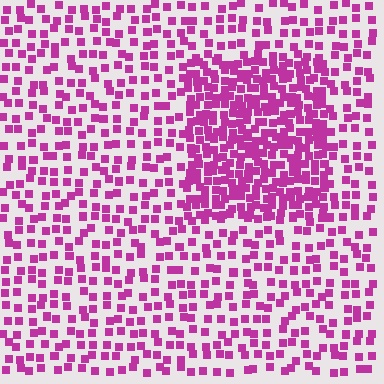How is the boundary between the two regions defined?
The boundary is defined by a change in element density (approximately 2.2x ratio). All elements are the same color, size, and shape.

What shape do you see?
I see a rectangle.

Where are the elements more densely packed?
The elements are more densely packed inside the rectangle boundary.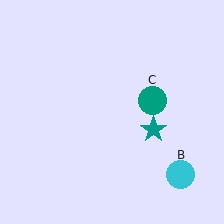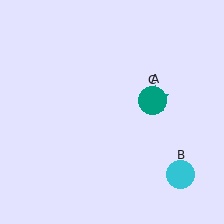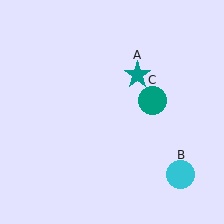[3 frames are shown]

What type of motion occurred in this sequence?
The teal star (object A) rotated counterclockwise around the center of the scene.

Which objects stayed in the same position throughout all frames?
Cyan circle (object B) and teal circle (object C) remained stationary.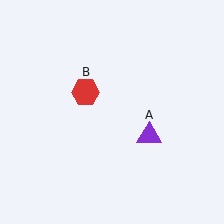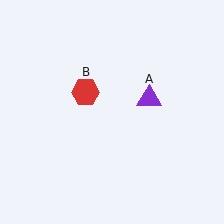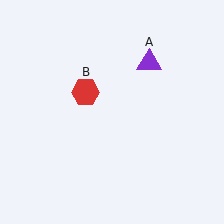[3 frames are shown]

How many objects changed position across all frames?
1 object changed position: purple triangle (object A).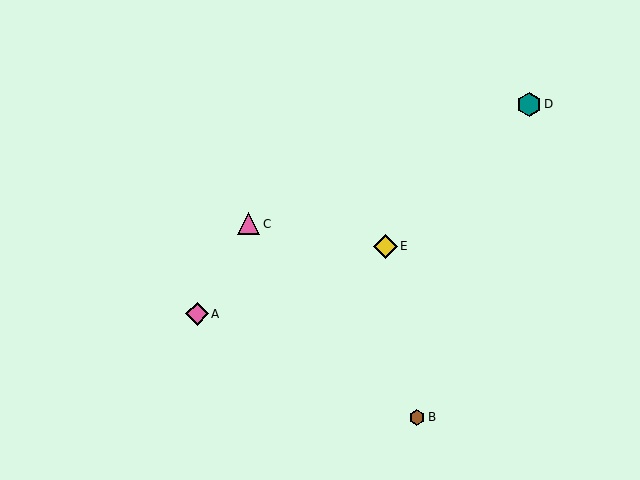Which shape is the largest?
The yellow diamond (labeled E) is the largest.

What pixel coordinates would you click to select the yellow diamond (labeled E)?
Click at (385, 246) to select the yellow diamond E.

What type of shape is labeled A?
Shape A is a pink diamond.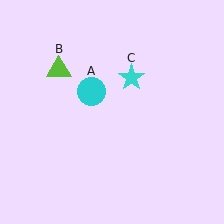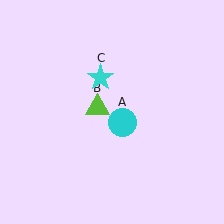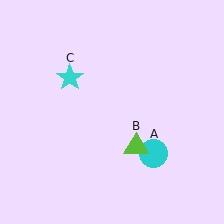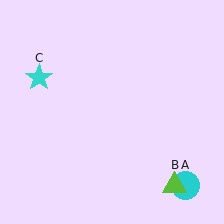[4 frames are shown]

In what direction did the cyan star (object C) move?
The cyan star (object C) moved left.